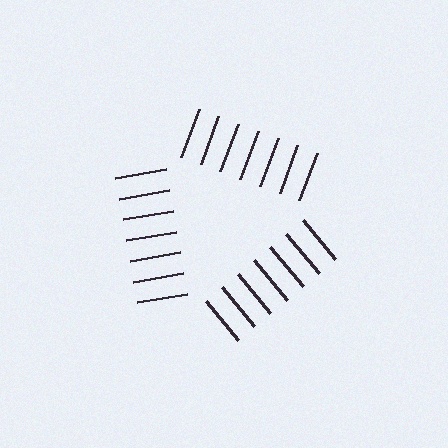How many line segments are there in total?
21 — 7 along each of the 3 edges.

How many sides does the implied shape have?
3 sides — the line-ends trace a triangle.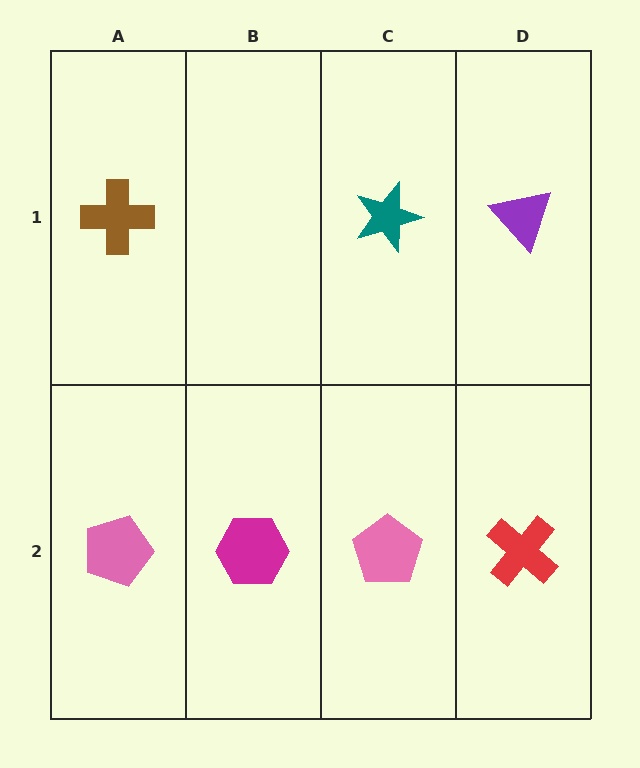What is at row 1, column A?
A brown cross.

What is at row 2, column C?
A pink pentagon.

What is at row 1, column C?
A teal star.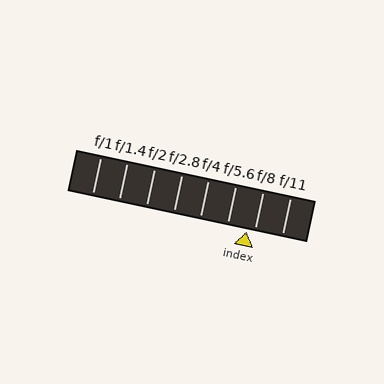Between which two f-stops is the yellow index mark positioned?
The index mark is between f/5.6 and f/8.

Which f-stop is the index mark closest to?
The index mark is closest to f/8.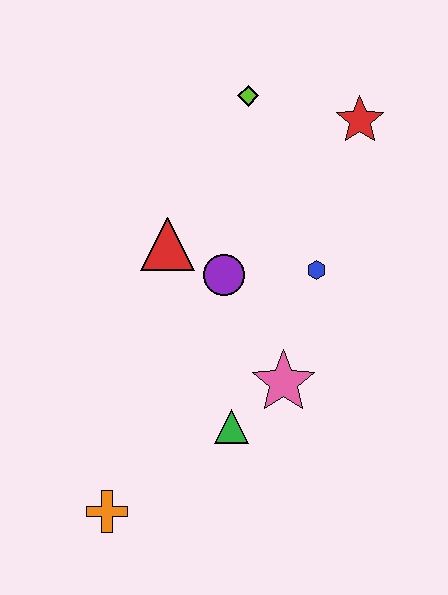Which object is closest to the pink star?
The green triangle is closest to the pink star.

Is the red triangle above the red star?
No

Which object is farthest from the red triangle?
The orange cross is farthest from the red triangle.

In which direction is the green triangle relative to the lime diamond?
The green triangle is below the lime diamond.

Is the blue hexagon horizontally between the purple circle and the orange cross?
No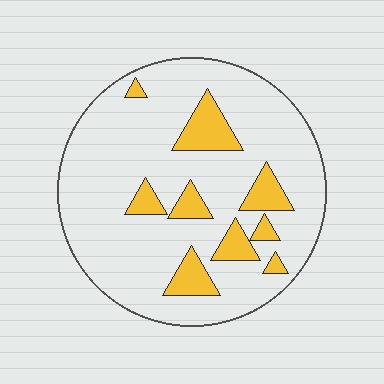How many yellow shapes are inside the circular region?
9.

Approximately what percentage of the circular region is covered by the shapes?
Approximately 15%.